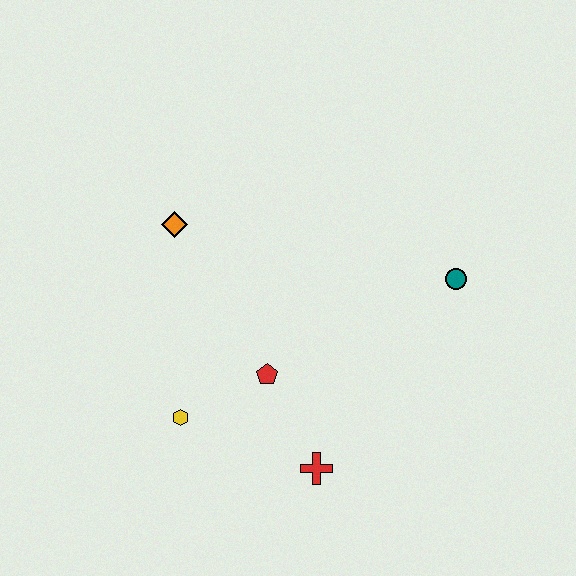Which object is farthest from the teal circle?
The yellow hexagon is farthest from the teal circle.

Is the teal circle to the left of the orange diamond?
No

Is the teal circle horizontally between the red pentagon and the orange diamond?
No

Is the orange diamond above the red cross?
Yes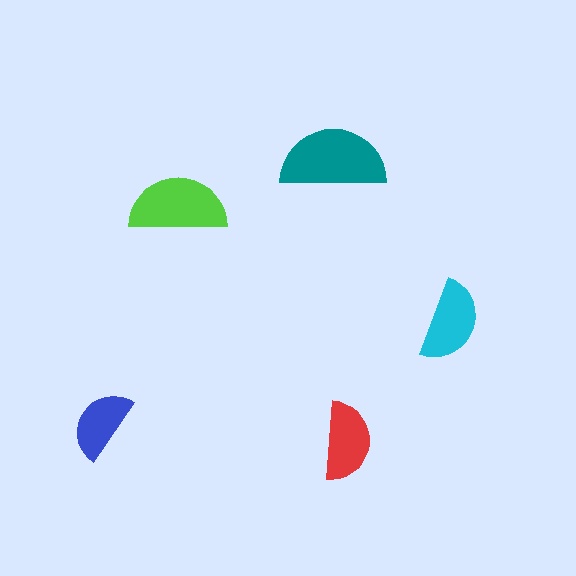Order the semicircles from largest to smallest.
the teal one, the lime one, the cyan one, the red one, the blue one.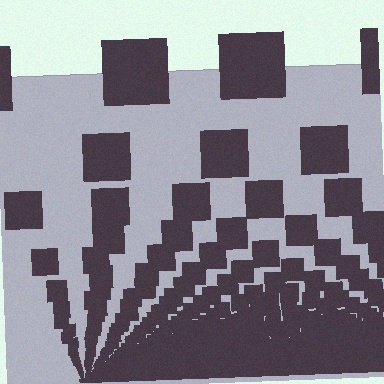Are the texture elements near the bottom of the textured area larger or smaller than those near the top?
Smaller. The gradient is inverted — elements near the bottom are smaller and denser.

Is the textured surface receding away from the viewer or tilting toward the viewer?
The surface appears to tilt toward the viewer. Texture elements get larger and sparser toward the top.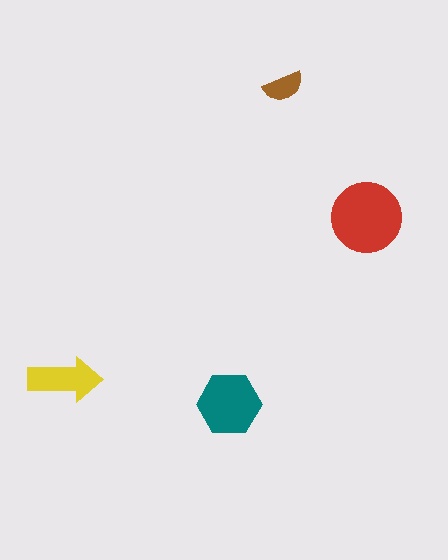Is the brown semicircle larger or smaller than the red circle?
Smaller.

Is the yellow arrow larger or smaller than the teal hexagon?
Smaller.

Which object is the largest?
The red circle.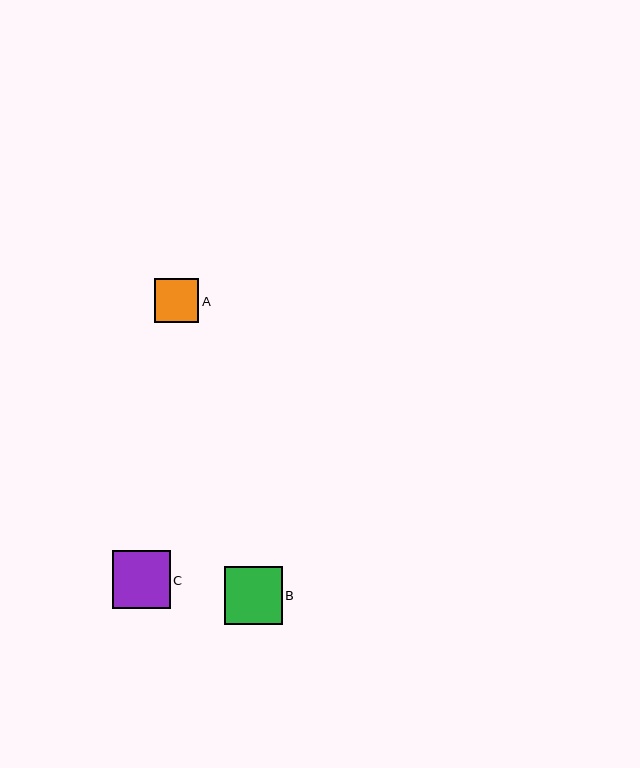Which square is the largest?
Square B is the largest with a size of approximately 58 pixels.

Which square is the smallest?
Square A is the smallest with a size of approximately 44 pixels.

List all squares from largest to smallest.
From largest to smallest: B, C, A.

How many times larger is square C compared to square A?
Square C is approximately 1.3 times the size of square A.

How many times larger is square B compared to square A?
Square B is approximately 1.3 times the size of square A.